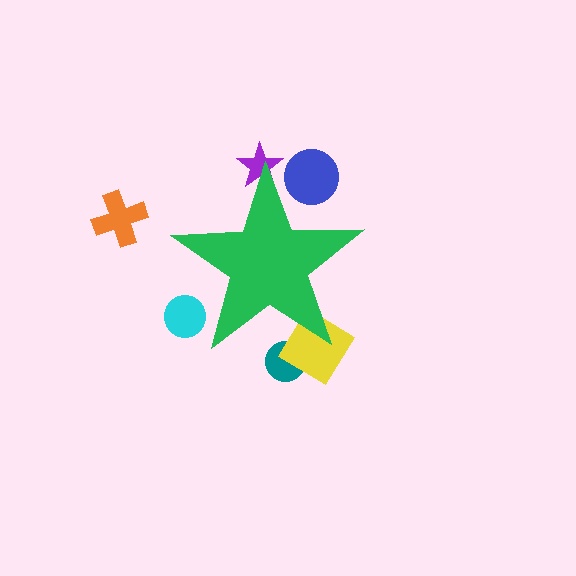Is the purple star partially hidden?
Yes, the purple star is partially hidden behind the green star.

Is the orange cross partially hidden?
No, the orange cross is fully visible.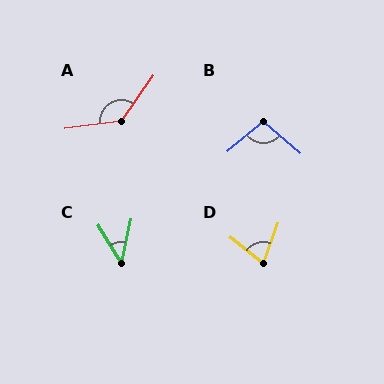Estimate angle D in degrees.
Approximately 71 degrees.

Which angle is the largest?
A, at approximately 132 degrees.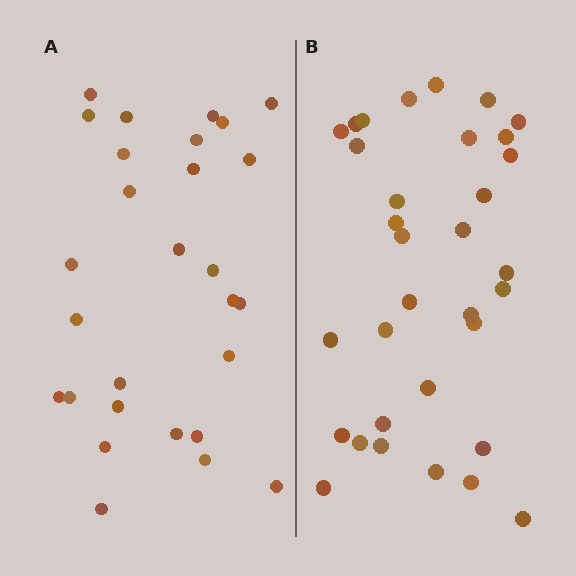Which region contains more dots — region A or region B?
Region B (the right region) has more dots.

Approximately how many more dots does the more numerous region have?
Region B has about 5 more dots than region A.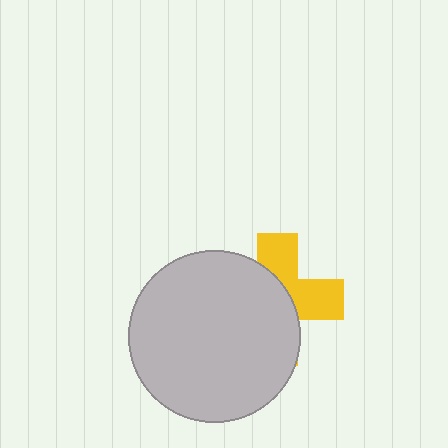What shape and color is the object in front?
The object in front is a light gray circle.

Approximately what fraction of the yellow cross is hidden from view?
Roughly 59% of the yellow cross is hidden behind the light gray circle.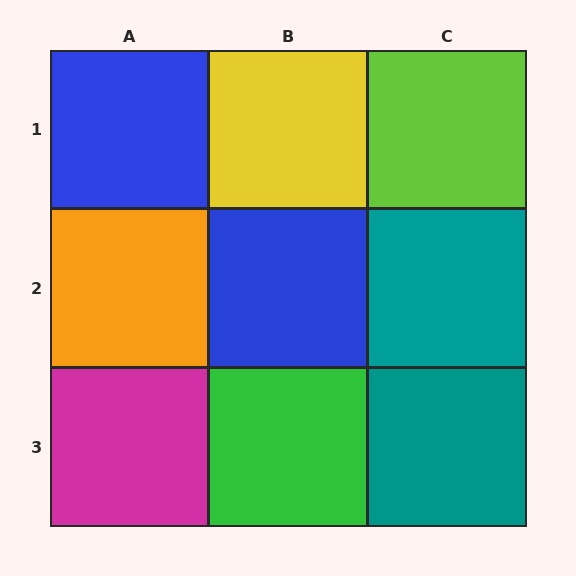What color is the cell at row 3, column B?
Green.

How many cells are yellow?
1 cell is yellow.